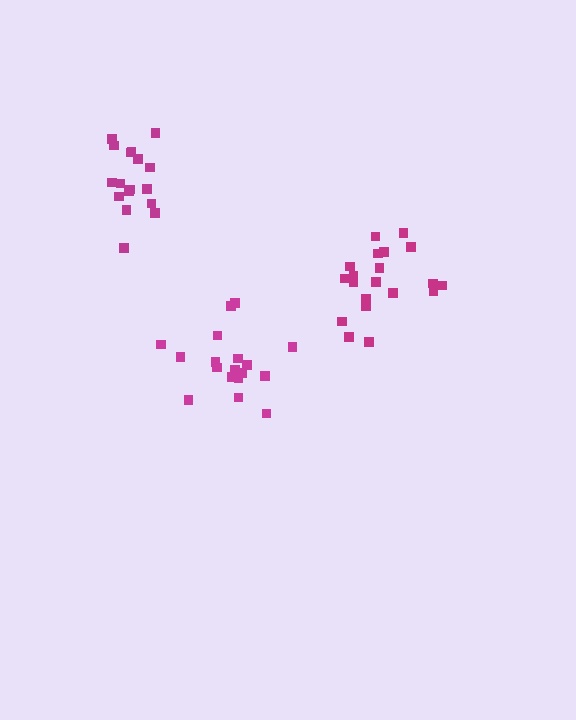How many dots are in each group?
Group 1: 20 dots, Group 2: 18 dots, Group 3: 19 dots (57 total).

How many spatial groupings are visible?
There are 3 spatial groupings.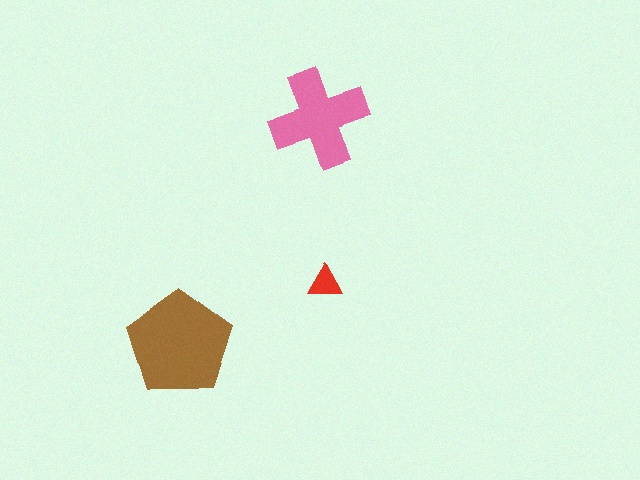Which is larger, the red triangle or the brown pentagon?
The brown pentagon.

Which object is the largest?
The brown pentagon.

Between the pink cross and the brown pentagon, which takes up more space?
The brown pentagon.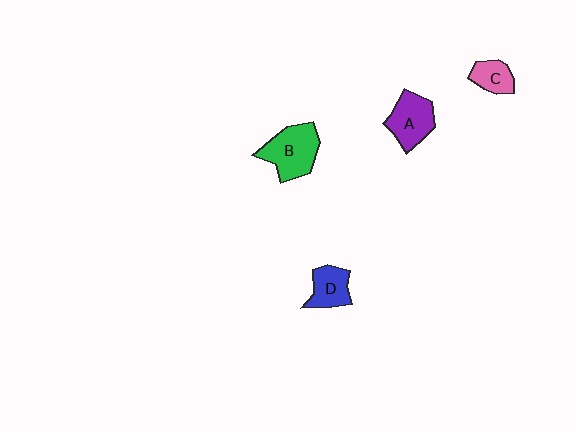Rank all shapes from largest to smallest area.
From largest to smallest: B (green), A (purple), D (blue), C (pink).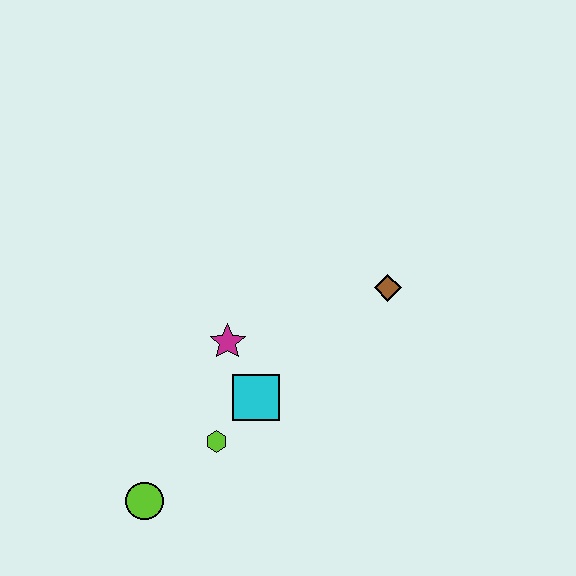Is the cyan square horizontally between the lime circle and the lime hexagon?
No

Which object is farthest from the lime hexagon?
The brown diamond is farthest from the lime hexagon.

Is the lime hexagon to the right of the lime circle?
Yes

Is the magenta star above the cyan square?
Yes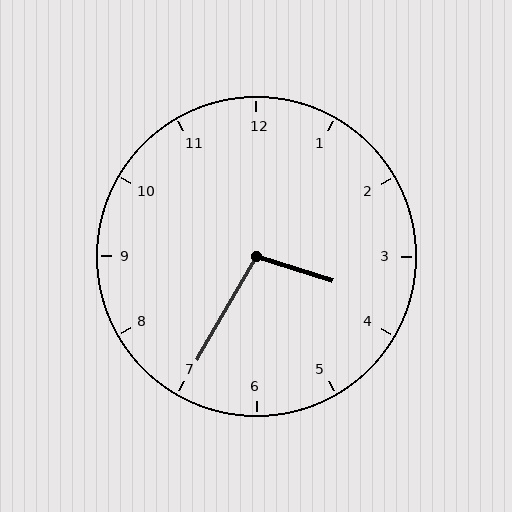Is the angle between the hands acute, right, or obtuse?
It is obtuse.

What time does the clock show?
3:35.